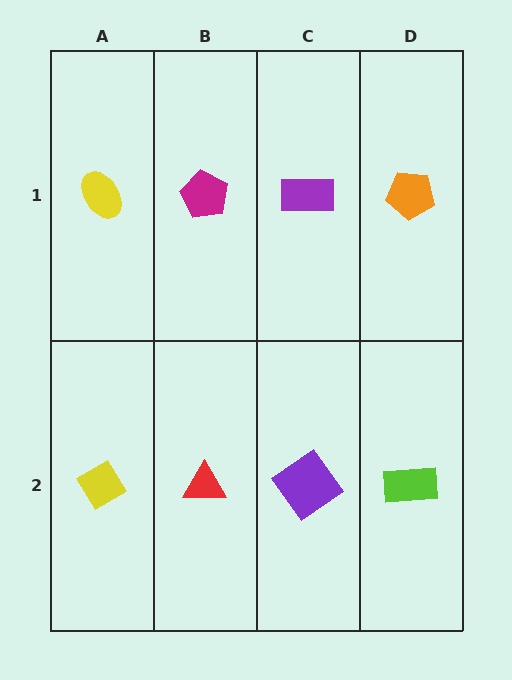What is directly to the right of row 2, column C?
A lime rectangle.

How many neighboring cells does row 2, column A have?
2.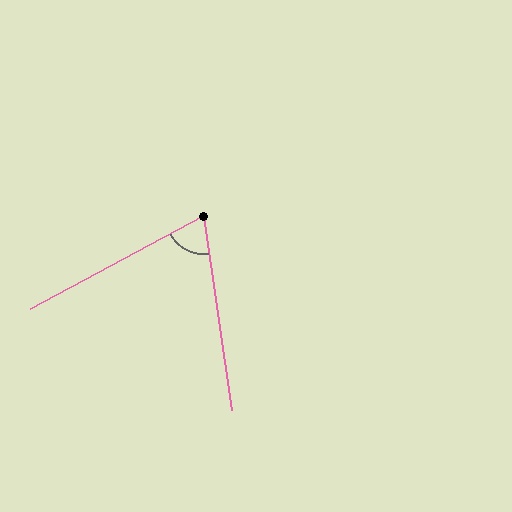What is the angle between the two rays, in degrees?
Approximately 70 degrees.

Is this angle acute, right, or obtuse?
It is acute.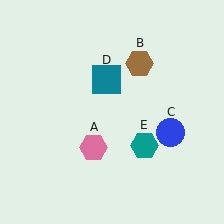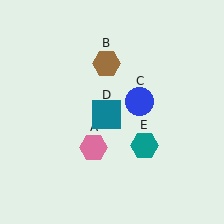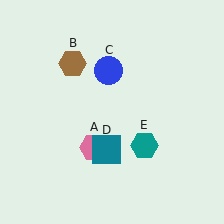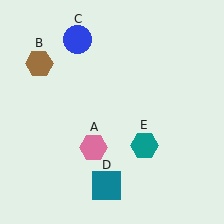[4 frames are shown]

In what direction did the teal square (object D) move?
The teal square (object D) moved down.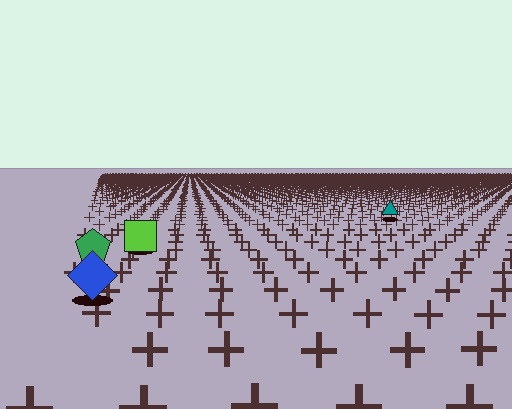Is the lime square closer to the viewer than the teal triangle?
Yes. The lime square is closer — you can tell from the texture gradient: the ground texture is coarser near it.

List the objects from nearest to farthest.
From nearest to farthest: the blue diamond, the green pentagon, the lime square, the teal triangle.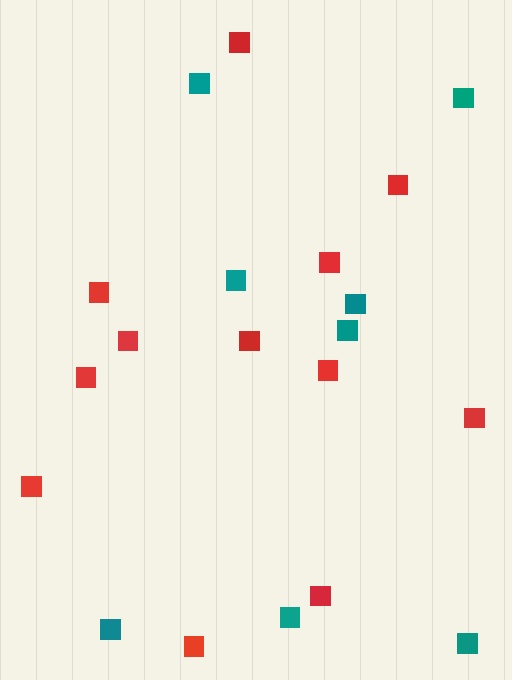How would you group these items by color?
There are 2 groups: one group of red squares (12) and one group of teal squares (8).